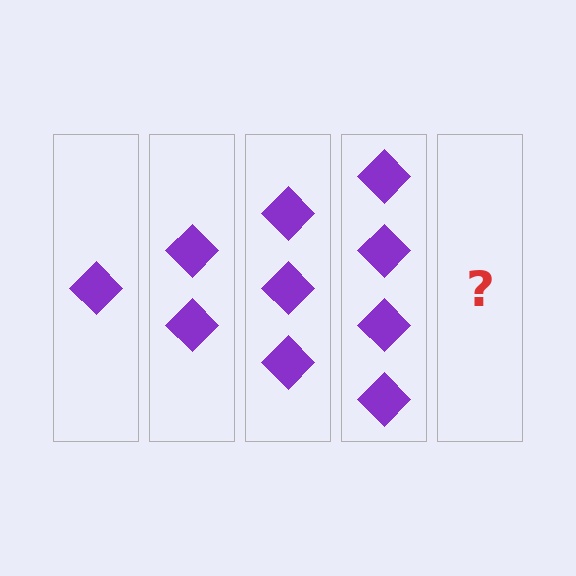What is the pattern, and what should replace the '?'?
The pattern is that each step adds one more diamond. The '?' should be 5 diamonds.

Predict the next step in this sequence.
The next step is 5 diamonds.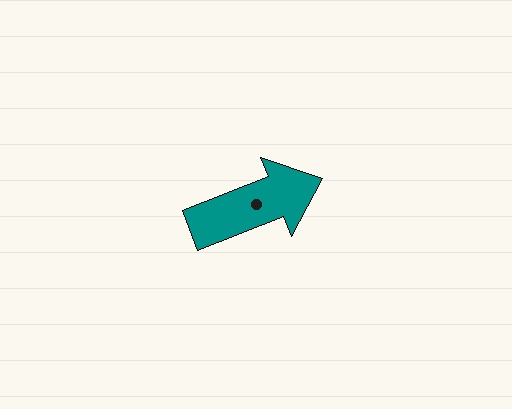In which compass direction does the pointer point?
East.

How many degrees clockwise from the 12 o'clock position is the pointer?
Approximately 69 degrees.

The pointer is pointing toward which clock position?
Roughly 2 o'clock.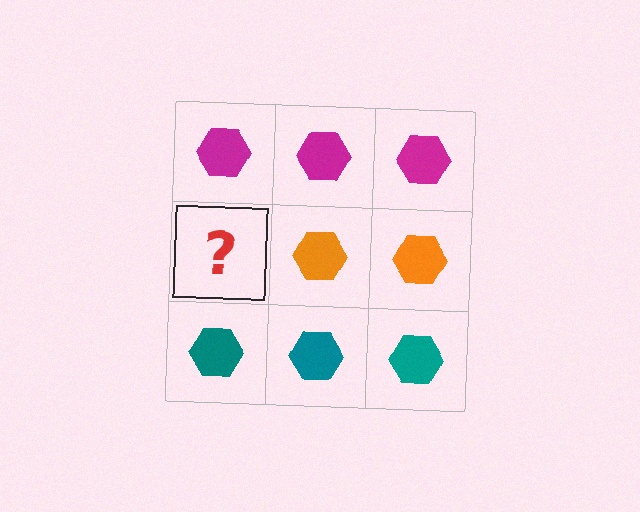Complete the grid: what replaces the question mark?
The question mark should be replaced with an orange hexagon.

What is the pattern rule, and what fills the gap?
The rule is that each row has a consistent color. The gap should be filled with an orange hexagon.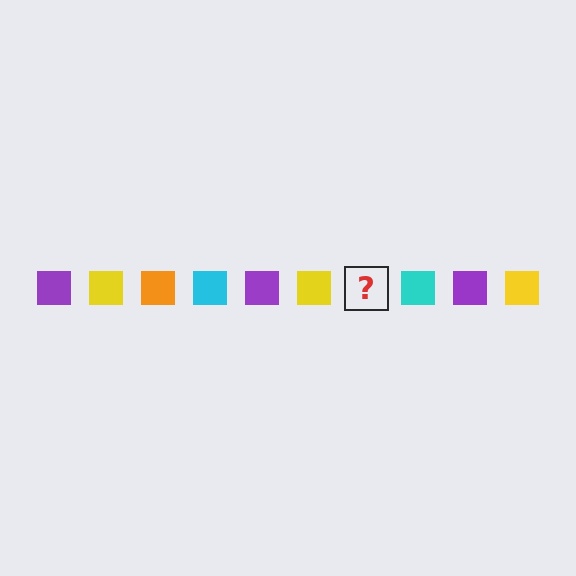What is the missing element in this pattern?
The missing element is an orange square.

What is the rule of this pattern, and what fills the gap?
The rule is that the pattern cycles through purple, yellow, orange, cyan squares. The gap should be filled with an orange square.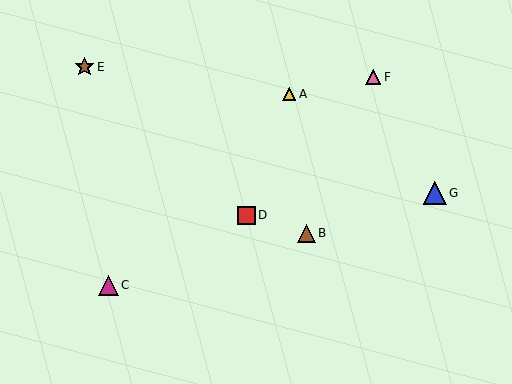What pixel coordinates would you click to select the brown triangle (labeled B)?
Click at (306, 233) to select the brown triangle B.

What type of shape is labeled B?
Shape B is a brown triangle.